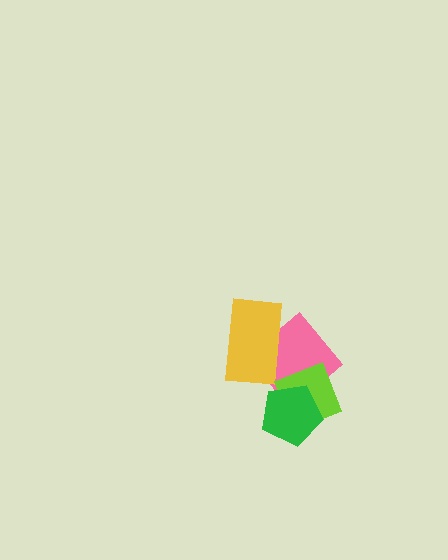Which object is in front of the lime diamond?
The green pentagon is in front of the lime diamond.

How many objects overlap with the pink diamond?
3 objects overlap with the pink diamond.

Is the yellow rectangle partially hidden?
No, no other shape covers it.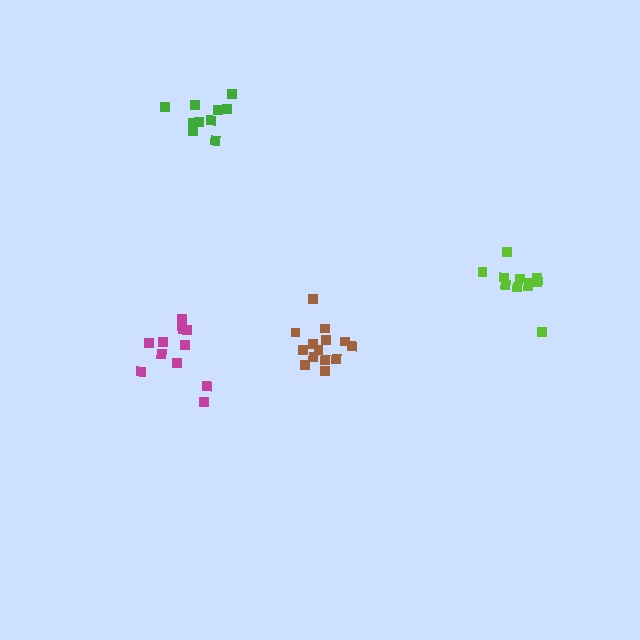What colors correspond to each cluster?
The clusters are colored: magenta, brown, lime, green.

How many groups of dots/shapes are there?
There are 4 groups.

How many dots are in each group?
Group 1: 12 dots, Group 2: 14 dots, Group 3: 11 dots, Group 4: 10 dots (47 total).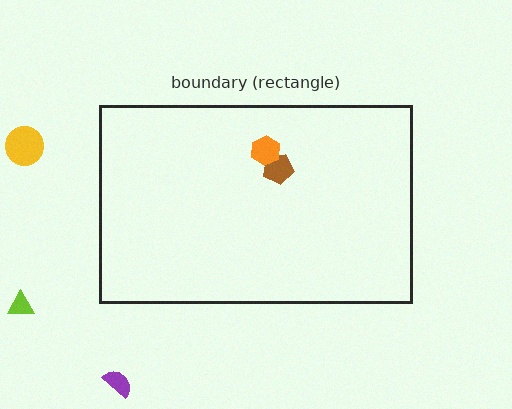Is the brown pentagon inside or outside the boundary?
Inside.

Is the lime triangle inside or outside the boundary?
Outside.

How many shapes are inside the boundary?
2 inside, 3 outside.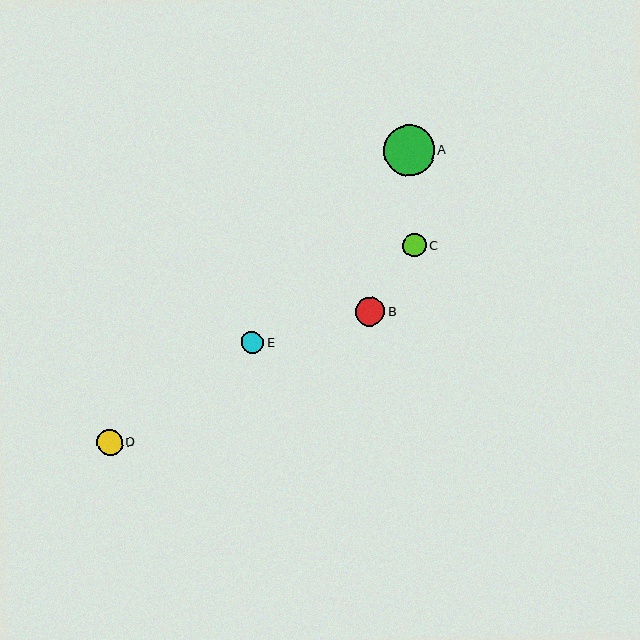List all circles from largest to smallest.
From largest to smallest: A, B, D, C, E.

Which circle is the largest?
Circle A is the largest with a size of approximately 51 pixels.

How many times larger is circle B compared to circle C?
Circle B is approximately 1.2 times the size of circle C.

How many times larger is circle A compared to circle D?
Circle A is approximately 2.0 times the size of circle D.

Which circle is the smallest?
Circle E is the smallest with a size of approximately 23 pixels.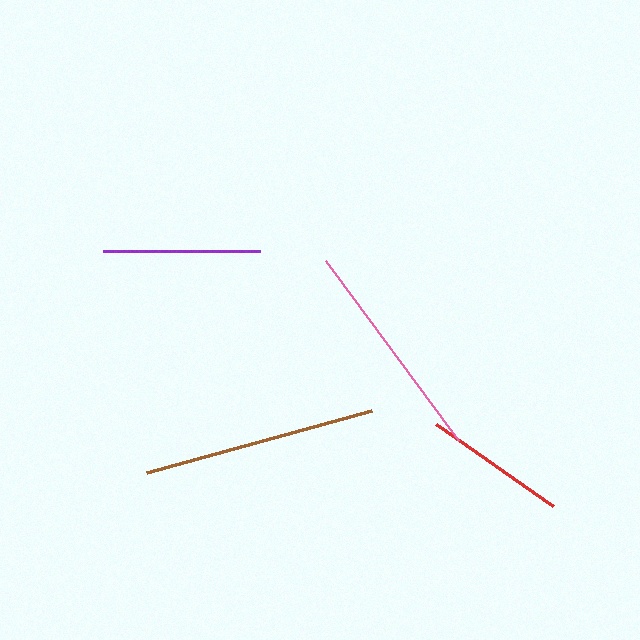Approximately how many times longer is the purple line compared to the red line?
The purple line is approximately 1.1 times the length of the red line.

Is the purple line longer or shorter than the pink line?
The pink line is longer than the purple line.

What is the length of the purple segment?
The purple segment is approximately 158 pixels long.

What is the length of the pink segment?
The pink segment is approximately 224 pixels long.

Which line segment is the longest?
The brown line is the longest at approximately 233 pixels.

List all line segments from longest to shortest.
From longest to shortest: brown, pink, purple, red.